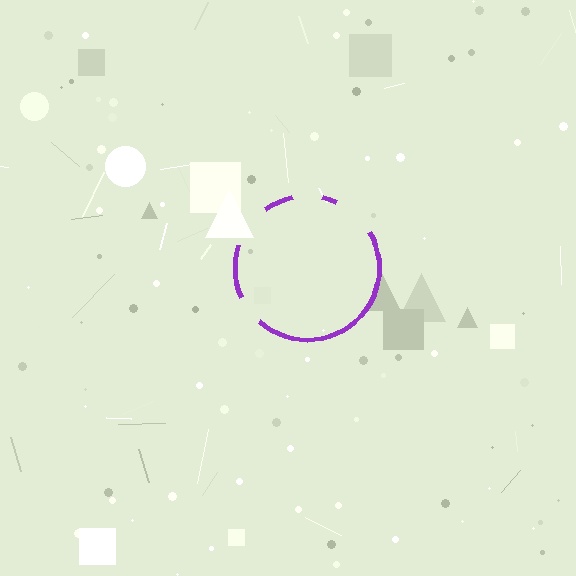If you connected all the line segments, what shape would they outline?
They would outline a circle.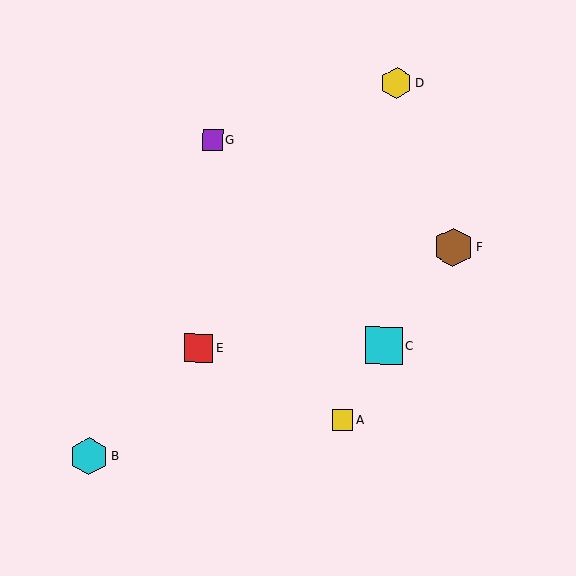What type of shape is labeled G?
Shape G is a purple square.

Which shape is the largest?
The brown hexagon (labeled F) is the largest.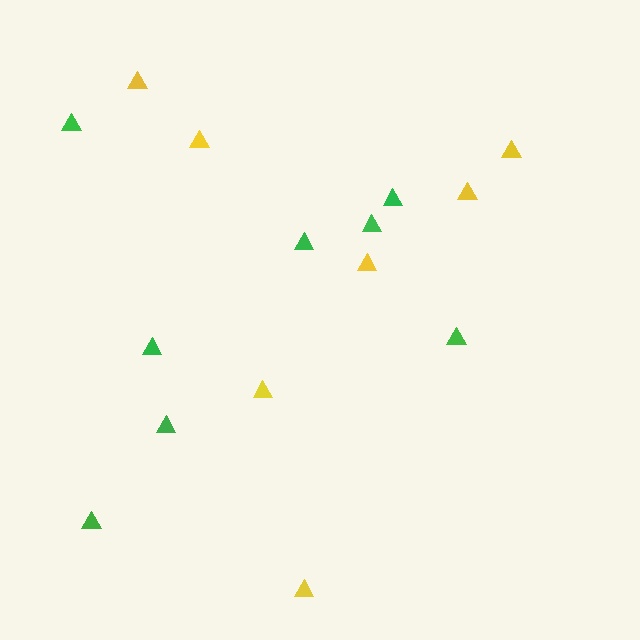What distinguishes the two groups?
There are 2 groups: one group of green triangles (8) and one group of yellow triangles (7).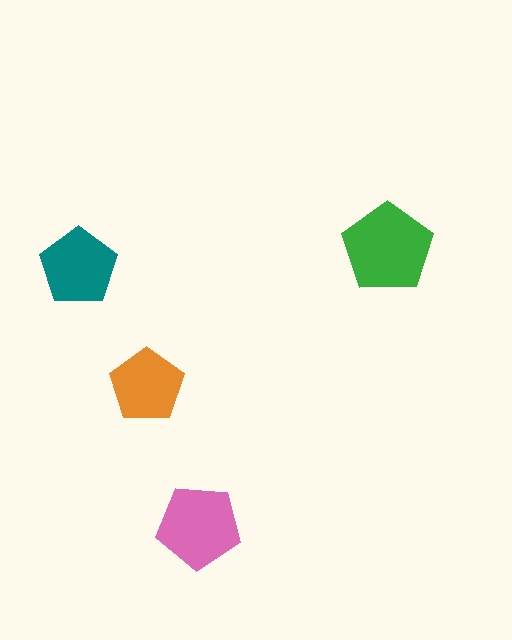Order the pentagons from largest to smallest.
the green one, the pink one, the teal one, the orange one.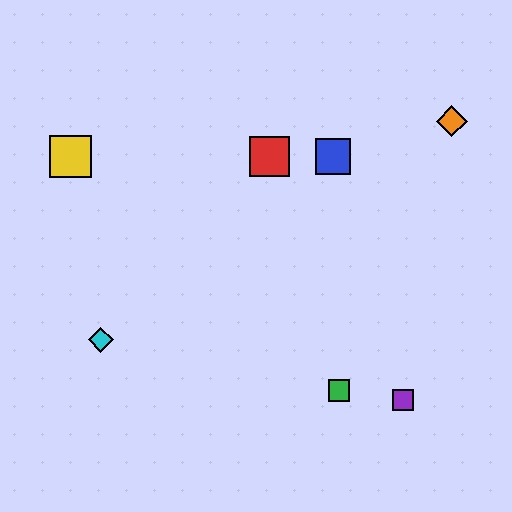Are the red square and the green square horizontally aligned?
No, the red square is at y≈157 and the green square is at y≈390.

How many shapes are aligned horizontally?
3 shapes (the red square, the blue square, the yellow square) are aligned horizontally.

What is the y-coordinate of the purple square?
The purple square is at y≈400.